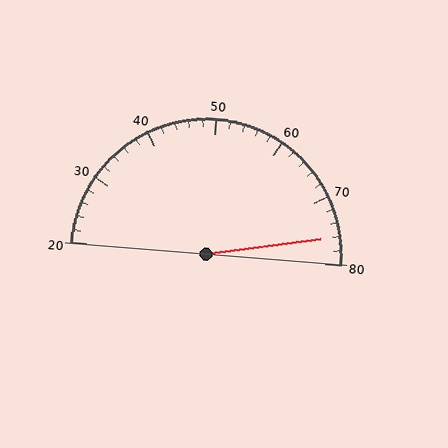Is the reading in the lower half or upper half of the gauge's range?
The reading is in the upper half of the range (20 to 80).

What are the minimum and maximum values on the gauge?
The gauge ranges from 20 to 80.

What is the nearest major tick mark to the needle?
The nearest major tick mark is 80.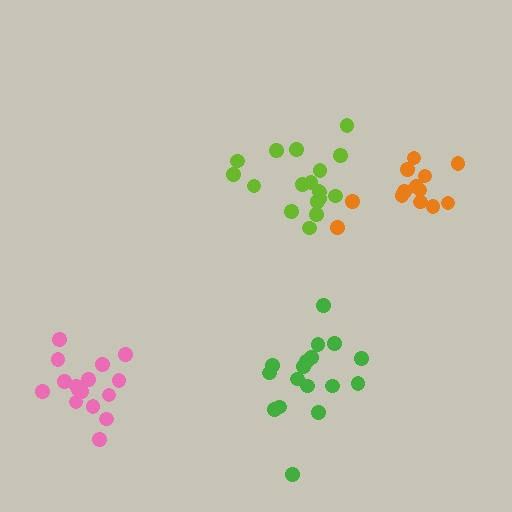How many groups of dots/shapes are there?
There are 4 groups.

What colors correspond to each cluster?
The clusters are colored: lime, green, pink, orange.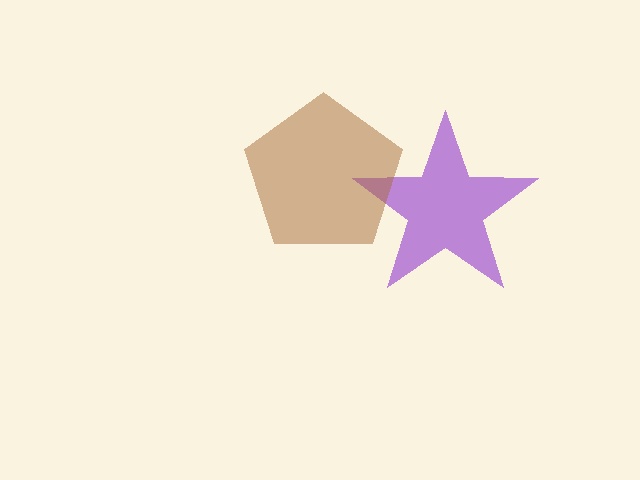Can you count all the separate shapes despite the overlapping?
Yes, there are 2 separate shapes.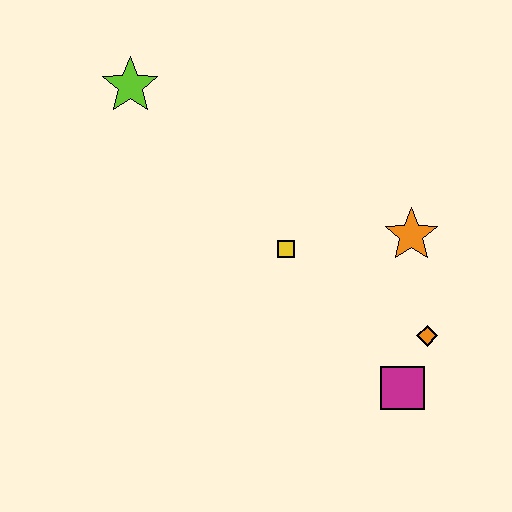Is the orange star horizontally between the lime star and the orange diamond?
Yes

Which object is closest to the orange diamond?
The magenta square is closest to the orange diamond.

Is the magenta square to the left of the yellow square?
No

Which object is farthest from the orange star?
The lime star is farthest from the orange star.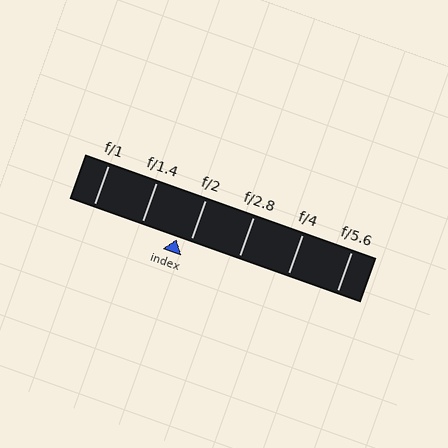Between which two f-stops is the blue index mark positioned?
The index mark is between f/1.4 and f/2.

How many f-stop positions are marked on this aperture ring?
There are 6 f-stop positions marked.